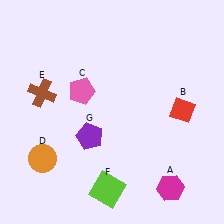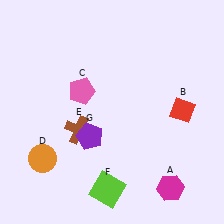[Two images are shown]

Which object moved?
The brown cross (E) moved down.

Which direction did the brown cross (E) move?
The brown cross (E) moved down.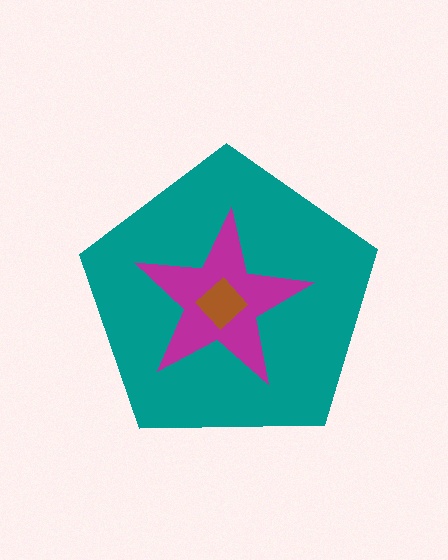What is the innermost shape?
The brown diamond.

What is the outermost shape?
The teal pentagon.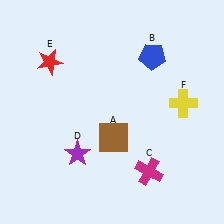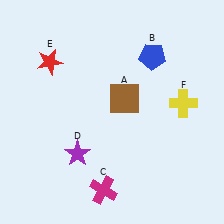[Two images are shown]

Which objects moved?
The objects that moved are: the brown square (A), the magenta cross (C).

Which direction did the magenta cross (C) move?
The magenta cross (C) moved left.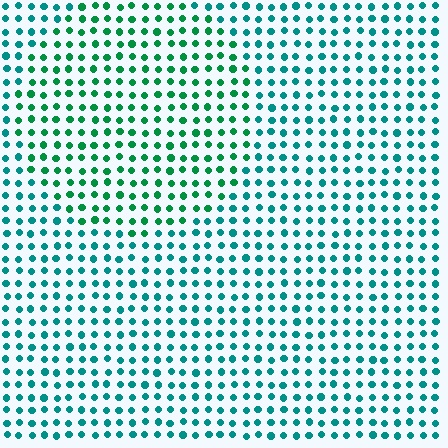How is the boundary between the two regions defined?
The boundary is defined purely by a slight shift in hue (about 30 degrees). Spacing, size, and orientation are identical on both sides.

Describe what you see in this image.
The image is filled with small teal elements in a uniform arrangement. A circle-shaped region is visible where the elements are tinted to a slightly different hue, forming a subtle color boundary.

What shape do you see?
I see a circle.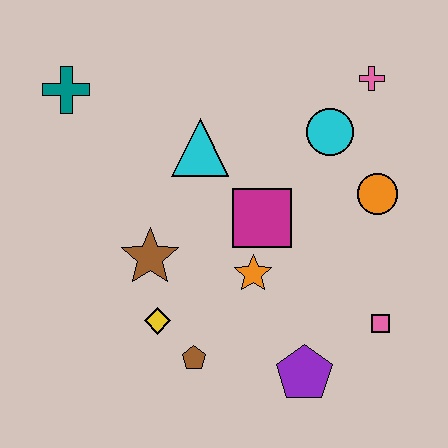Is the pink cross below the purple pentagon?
No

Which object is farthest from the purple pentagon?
The teal cross is farthest from the purple pentagon.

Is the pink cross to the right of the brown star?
Yes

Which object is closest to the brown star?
The yellow diamond is closest to the brown star.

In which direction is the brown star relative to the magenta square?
The brown star is to the left of the magenta square.